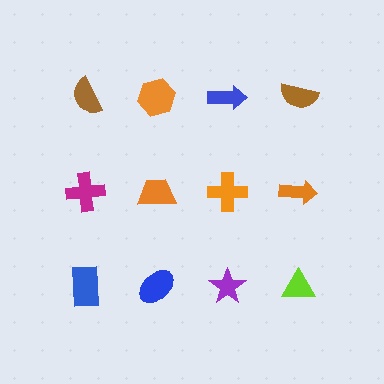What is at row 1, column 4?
A brown semicircle.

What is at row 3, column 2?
A blue ellipse.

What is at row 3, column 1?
A blue rectangle.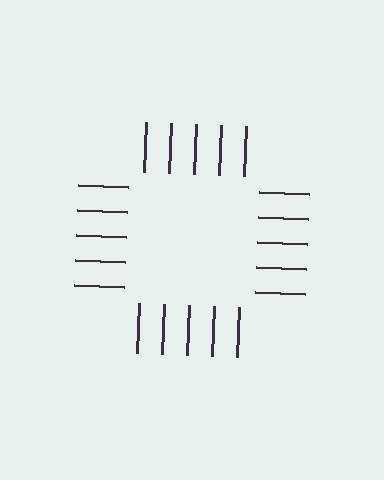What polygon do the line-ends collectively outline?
An illusory square — the line segments terminate on its edges but no continuous stroke is drawn.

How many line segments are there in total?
20 — 5 along each of the 4 edges.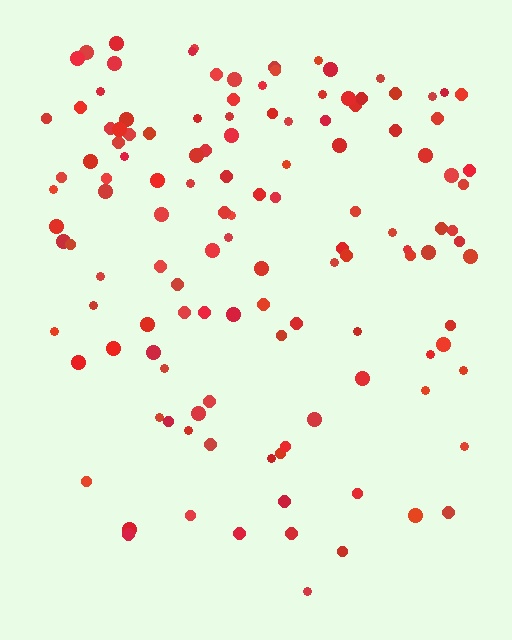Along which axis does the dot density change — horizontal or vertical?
Vertical.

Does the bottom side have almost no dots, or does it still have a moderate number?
Still a moderate number, just noticeably fewer than the top.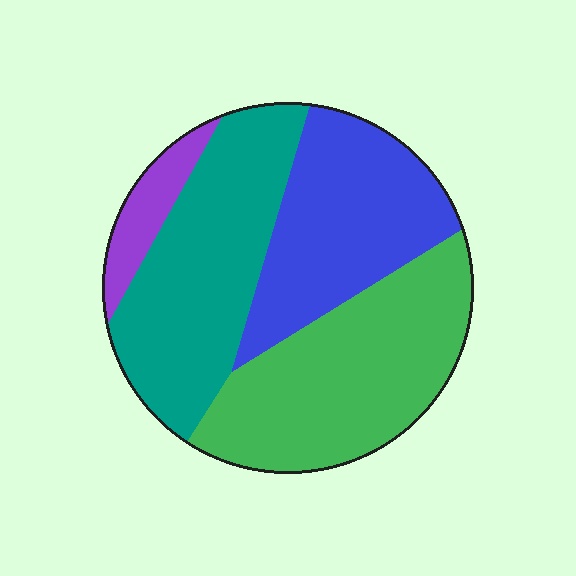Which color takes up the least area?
Purple, at roughly 5%.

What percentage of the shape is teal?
Teal covers about 30% of the shape.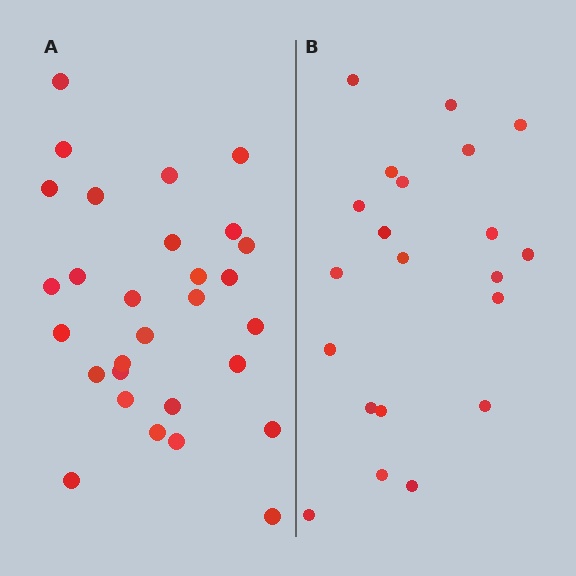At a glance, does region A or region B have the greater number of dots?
Region A (the left region) has more dots.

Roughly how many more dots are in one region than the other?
Region A has roughly 8 or so more dots than region B.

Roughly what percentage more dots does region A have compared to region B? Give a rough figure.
About 40% more.